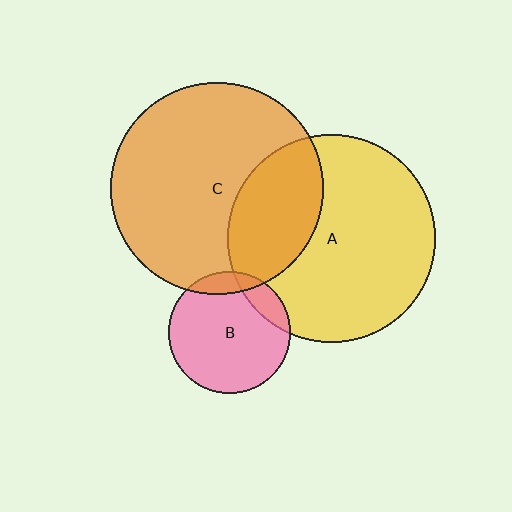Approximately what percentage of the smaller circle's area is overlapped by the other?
Approximately 30%.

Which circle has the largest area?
Circle C (orange).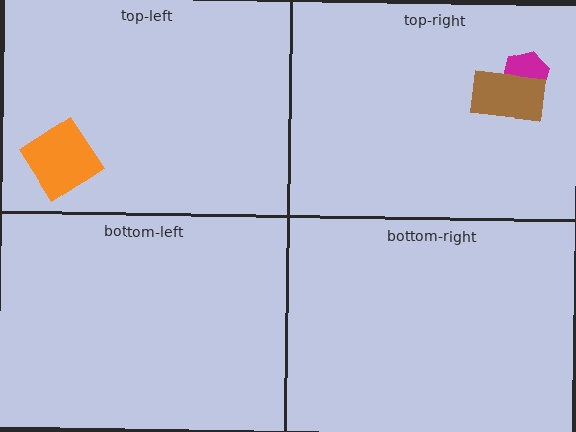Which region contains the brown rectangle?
The top-right region.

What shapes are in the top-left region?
The orange diamond.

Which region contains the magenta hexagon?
The top-right region.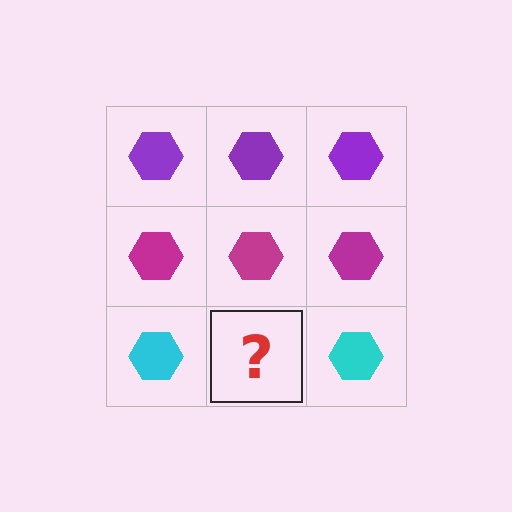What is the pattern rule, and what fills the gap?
The rule is that each row has a consistent color. The gap should be filled with a cyan hexagon.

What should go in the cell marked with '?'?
The missing cell should contain a cyan hexagon.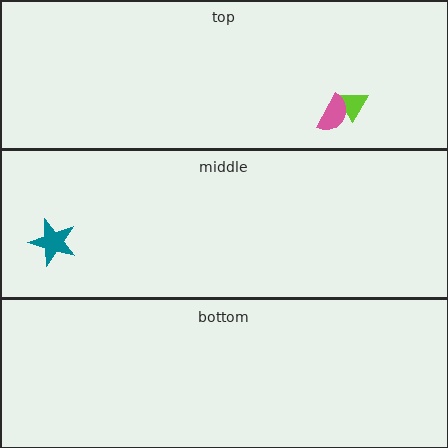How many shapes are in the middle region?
1.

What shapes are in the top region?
The lime triangle, the pink semicircle.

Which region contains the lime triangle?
The top region.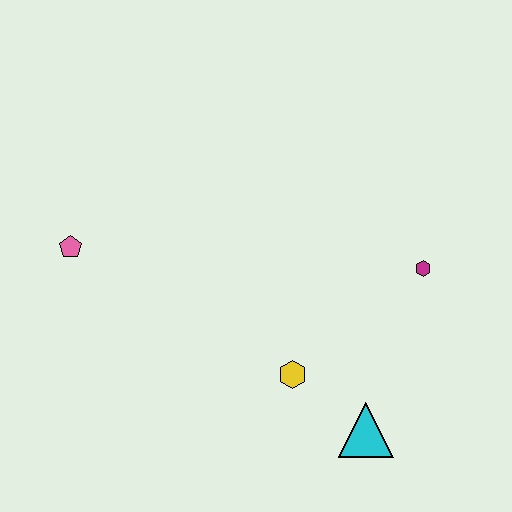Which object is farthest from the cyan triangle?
The pink pentagon is farthest from the cyan triangle.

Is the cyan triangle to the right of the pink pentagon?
Yes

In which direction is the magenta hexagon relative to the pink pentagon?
The magenta hexagon is to the right of the pink pentagon.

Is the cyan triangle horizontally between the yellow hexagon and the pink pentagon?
No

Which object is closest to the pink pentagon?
The yellow hexagon is closest to the pink pentagon.